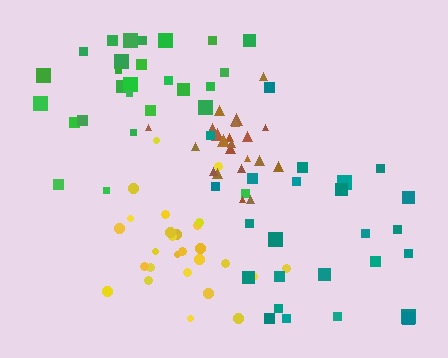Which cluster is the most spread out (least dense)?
Teal.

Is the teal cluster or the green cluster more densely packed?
Green.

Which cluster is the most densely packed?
Brown.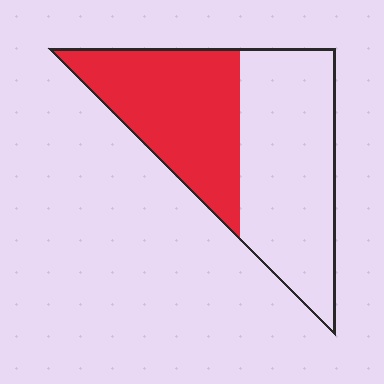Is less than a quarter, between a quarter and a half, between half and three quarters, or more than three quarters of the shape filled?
Between a quarter and a half.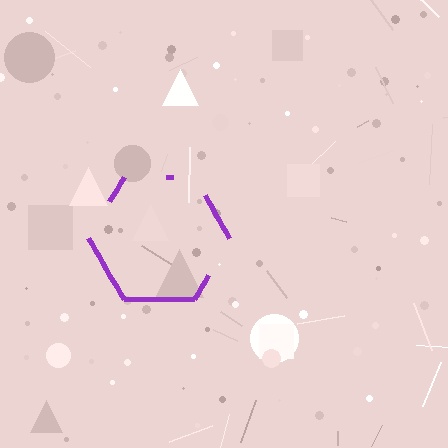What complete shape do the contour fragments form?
The contour fragments form a hexagon.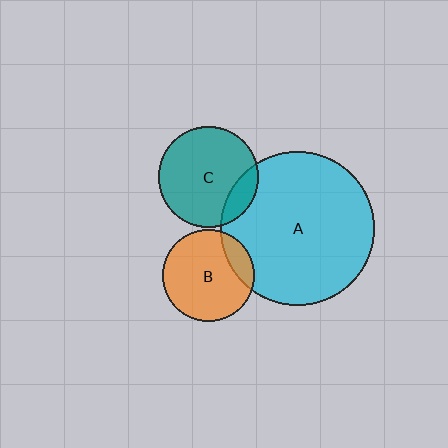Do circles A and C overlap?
Yes.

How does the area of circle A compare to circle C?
Approximately 2.4 times.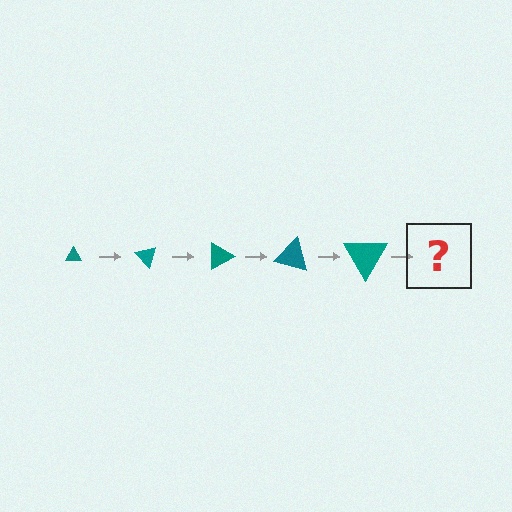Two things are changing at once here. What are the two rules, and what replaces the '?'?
The two rules are that the triangle grows larger each step and it rotates 45 degrees each step. The '?' should be a triangle, larger than the previous one and rotated 225 degrees from the start.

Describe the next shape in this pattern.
It should be a triangle, larger than the previous one and rotated 225 degrees from the start.